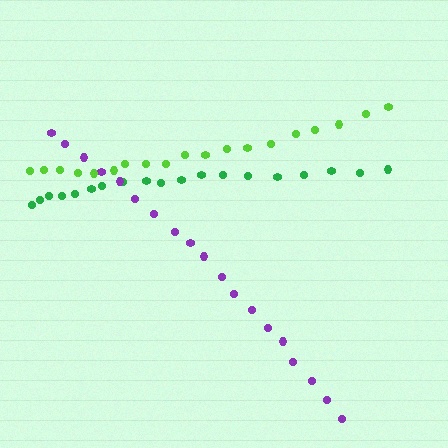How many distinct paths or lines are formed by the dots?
There are 3 distinct paths.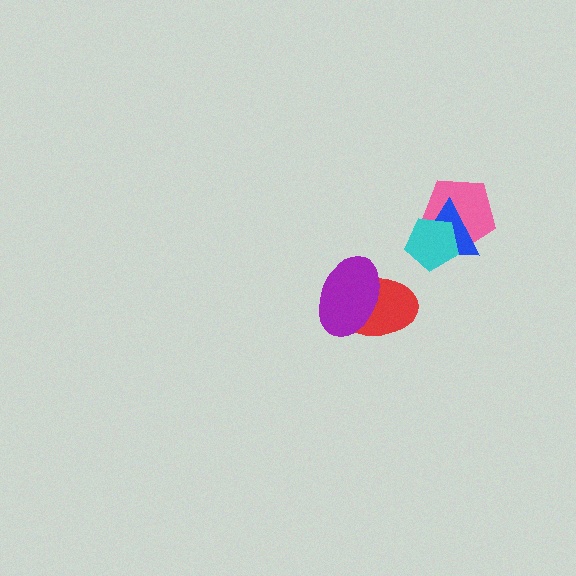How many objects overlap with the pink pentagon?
2 objects overlap with the pink pentagon.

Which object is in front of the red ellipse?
The purple ellipse is in front of the red ellipse.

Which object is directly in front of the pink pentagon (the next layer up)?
The blue triangle is directly in front of the pink pentagon.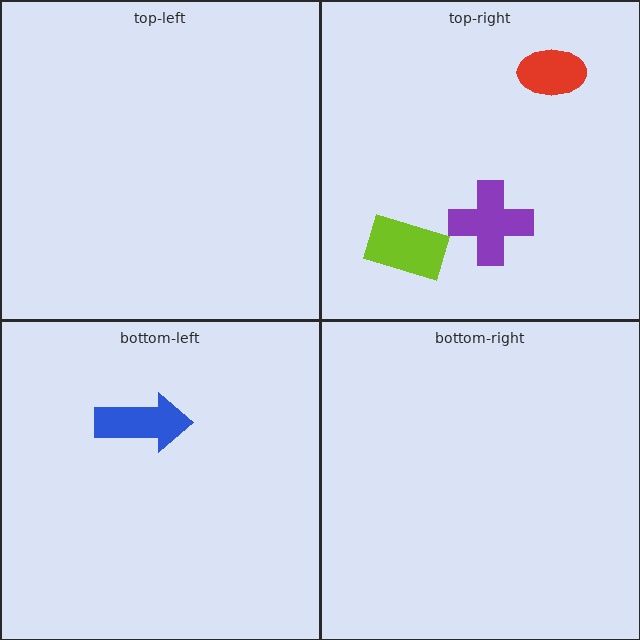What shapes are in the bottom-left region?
The blue arrow.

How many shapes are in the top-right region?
3.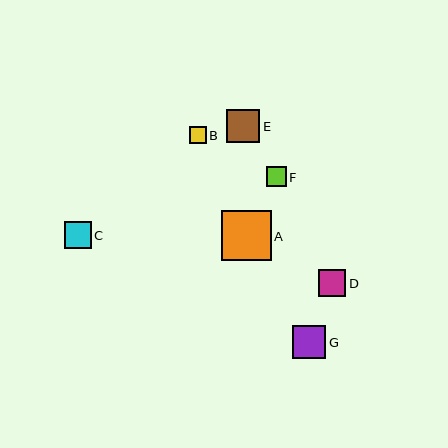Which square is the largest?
Square A is the largest with a size of approximately 50 pixels.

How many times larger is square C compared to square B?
Square C is approximately 1.6 times the size of square B.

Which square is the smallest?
Square B is the smallest with a size of approximately 17 pixels.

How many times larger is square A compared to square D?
Square A is approximately 1.8 times the size of square D.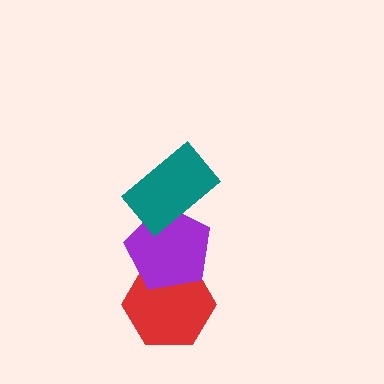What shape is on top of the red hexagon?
The purple pentagon is on top of the red hexagon.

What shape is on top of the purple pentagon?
The teal rectangle is on top of the purple pentagon.